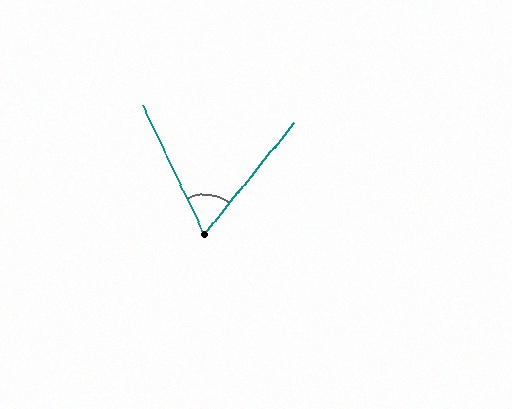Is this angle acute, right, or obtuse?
It is acute.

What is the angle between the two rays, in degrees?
Approximately 64 degrees.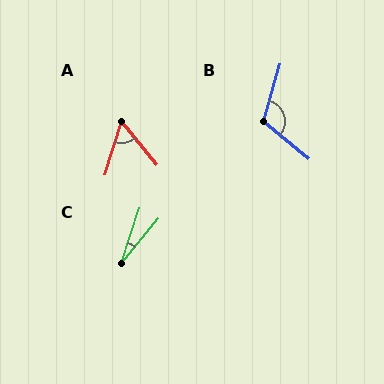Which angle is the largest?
B, at approximately 114 degrees.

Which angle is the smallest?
C, at approximately 21 degrees.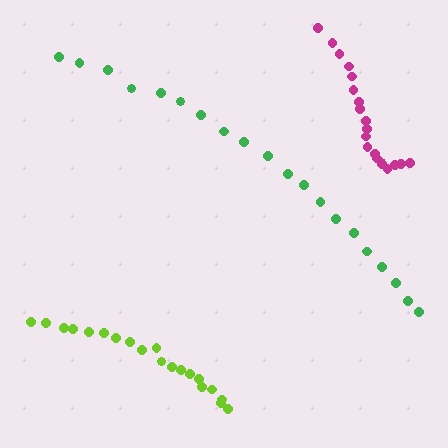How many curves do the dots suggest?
There are 3 distinct paths.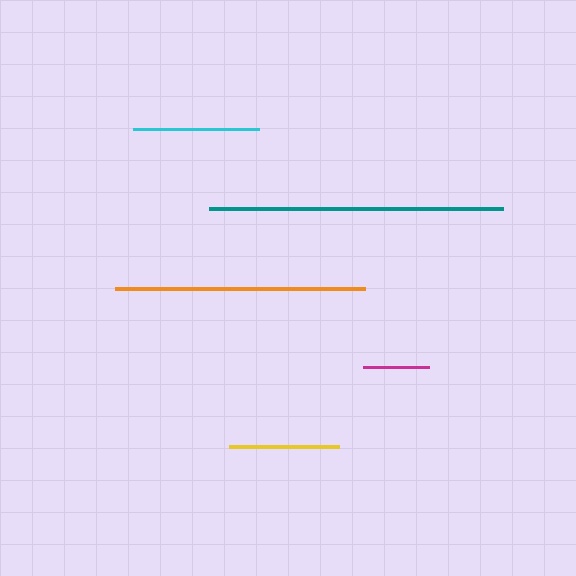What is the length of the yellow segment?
The yellow segment is approximately 110 pixels long.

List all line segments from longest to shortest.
From longest to shortest: teal, orange, cyan, yellow, magenta.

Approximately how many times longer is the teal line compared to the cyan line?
The teal line is approximately 2.3 times the length of the cyan line.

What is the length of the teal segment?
The teal segment is approximately 294 pixels long.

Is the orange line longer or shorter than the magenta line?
The orange line is longer than the magenta line.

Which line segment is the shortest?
The magenta line is the shortest at approximately 66 pixels.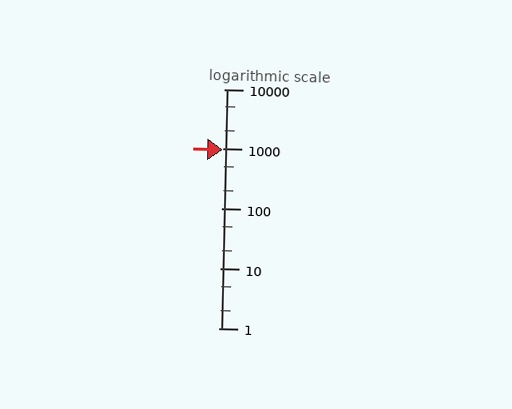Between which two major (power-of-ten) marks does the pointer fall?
The pointer is between 100 and 1000.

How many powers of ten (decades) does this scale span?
The scale spans 4 decades, from 1 to 10000.